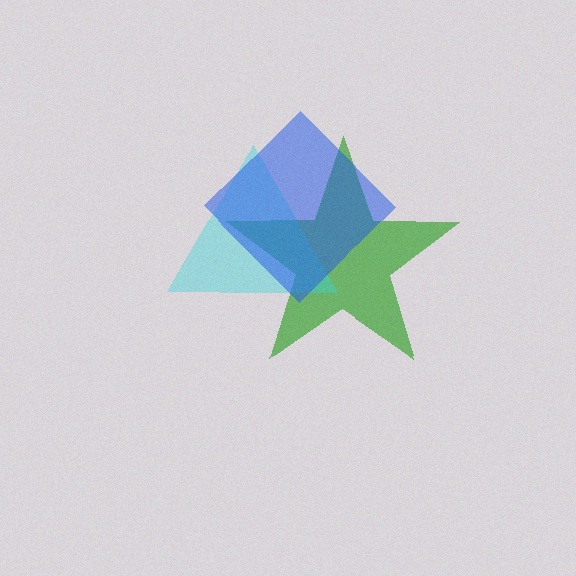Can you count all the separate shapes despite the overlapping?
Yes, there are 3 separate shapes.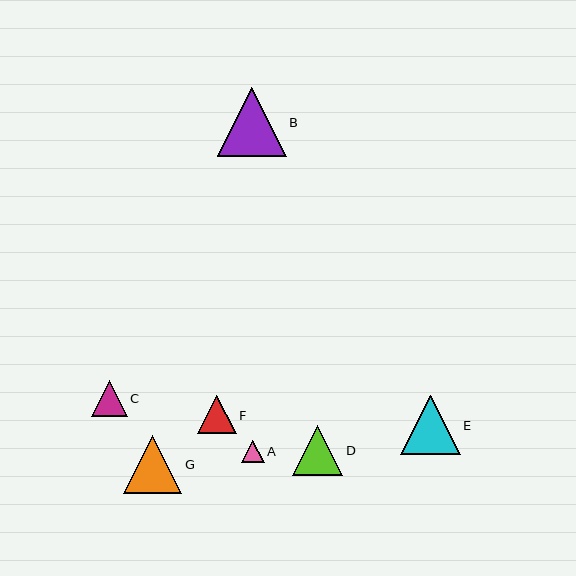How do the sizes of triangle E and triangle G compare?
Triangle E and triangle G are approximately the same size.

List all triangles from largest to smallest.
From largest to smallest: B, E, G, D, F, C, A.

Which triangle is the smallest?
Triangle A is the smallest with a size of approximately 23 pixels.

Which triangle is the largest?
Triangle B is the largest with a size of approximately 69 pixels.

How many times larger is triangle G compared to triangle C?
Triangle G is approximately 1.6 times the size of triangle C.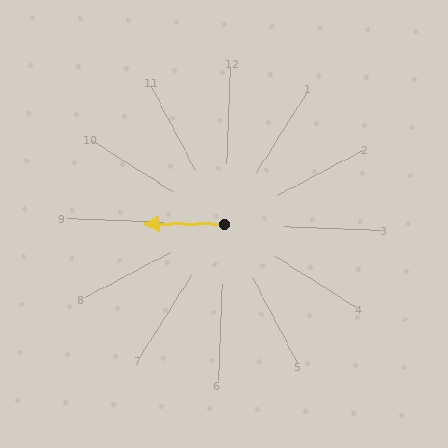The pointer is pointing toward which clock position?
Roughly 9 o'clock.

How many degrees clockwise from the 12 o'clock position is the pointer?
Approximately 267 degrees.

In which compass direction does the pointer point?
West.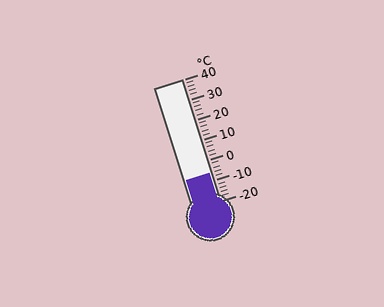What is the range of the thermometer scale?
The thermometer scale ranges from -20°C to 40°C.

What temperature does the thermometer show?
The thermometer shows approximately -6°C.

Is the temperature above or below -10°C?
The temperature is above -10°C.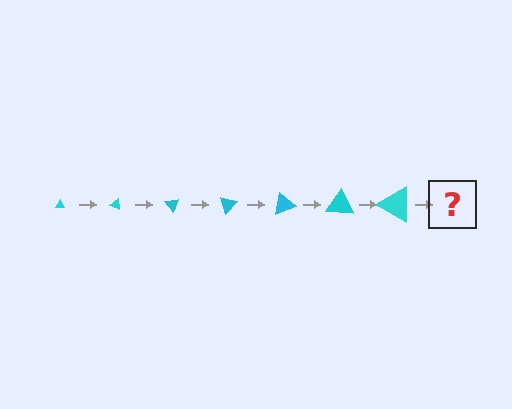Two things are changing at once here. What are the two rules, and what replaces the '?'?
The two rules are that the triangle grows larger each step and it rotates 25 degrees each step. The '?' should be a triangle, larger than the previous one and rotated 175 degrees from the start.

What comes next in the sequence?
The next element should be a triangle, larger than the previous one and rotated 175 degrees from the start.